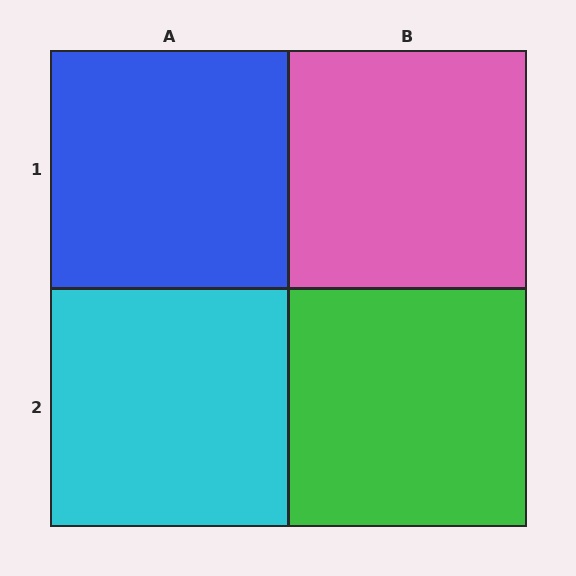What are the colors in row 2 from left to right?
Cyan, green.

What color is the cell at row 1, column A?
Blue.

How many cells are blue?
1 cell is blue.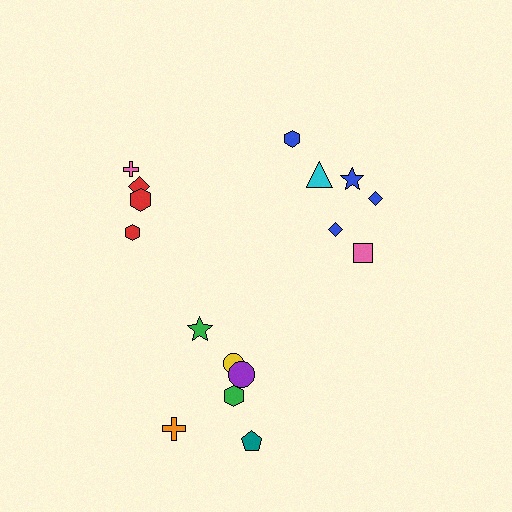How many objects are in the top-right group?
There are 6 objects.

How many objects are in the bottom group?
There are 6 objects.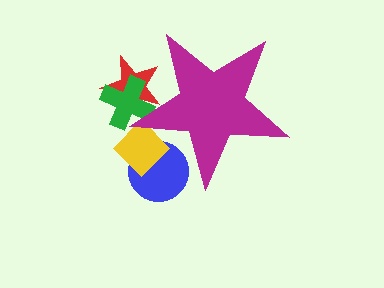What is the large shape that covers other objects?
A magenta star.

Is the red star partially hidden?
Yes, the red star is partially hidden behind the magenta star.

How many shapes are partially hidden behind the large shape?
4 shapes are partially hidden.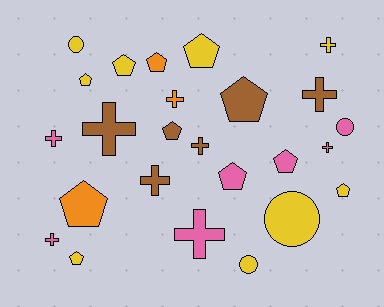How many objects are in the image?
There are 25 objects.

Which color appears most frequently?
Yellow, with 9 objects.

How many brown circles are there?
There are no brown circles.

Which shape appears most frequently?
Pentagon, with 11 objects.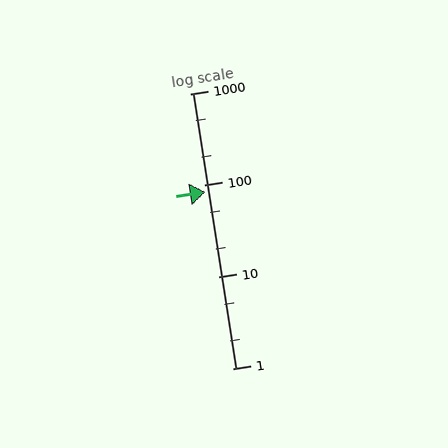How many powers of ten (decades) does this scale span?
The scale spans 3 decades, from 1 to 1000.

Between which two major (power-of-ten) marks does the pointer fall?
The pointer is between 10 and 100.